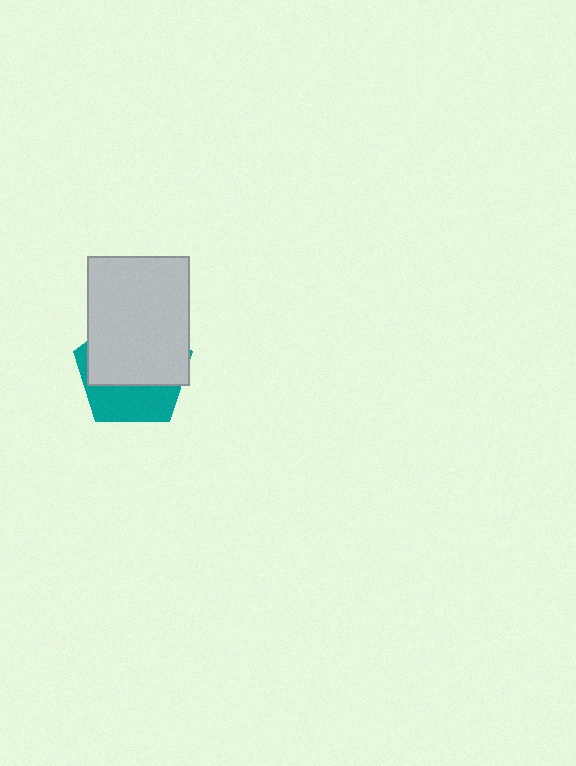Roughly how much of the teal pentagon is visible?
A small part of it is visible (roughly 37%).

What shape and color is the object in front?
The object in front is a light gray rectangle.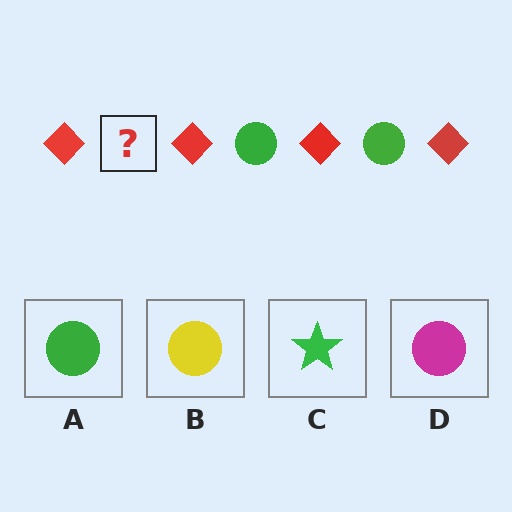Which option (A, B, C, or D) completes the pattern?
A.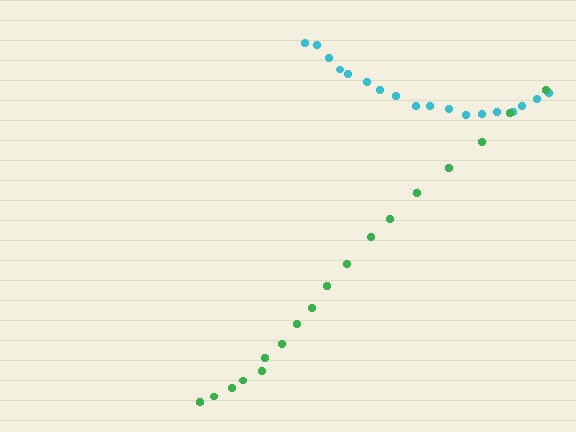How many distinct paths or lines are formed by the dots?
There are 2 distinct paths.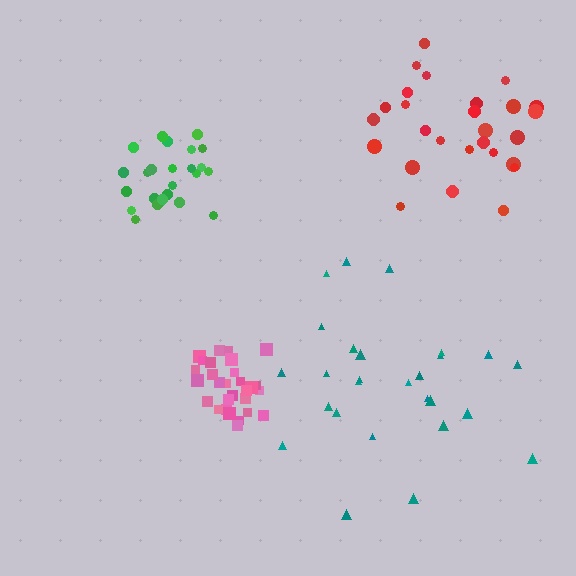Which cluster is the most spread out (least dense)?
Teal.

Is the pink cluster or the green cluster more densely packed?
Pink.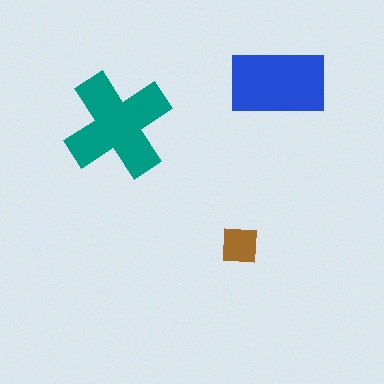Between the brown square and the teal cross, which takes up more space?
The teal cross.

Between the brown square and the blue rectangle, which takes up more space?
The blue rectangle.